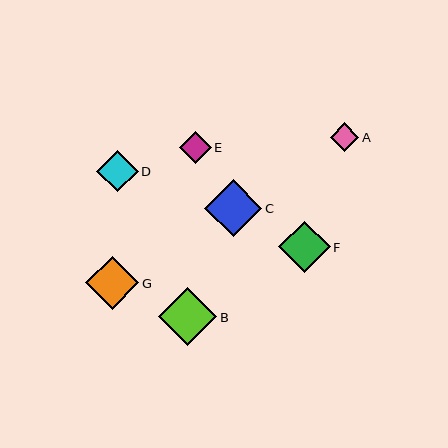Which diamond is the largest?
Diamond B is the largest with a size of approximately 58 pixels.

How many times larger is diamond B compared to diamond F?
Diamond B is approximately 1.1 times the size of diamond F.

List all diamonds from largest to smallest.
From largest to smallest: B, C, G, F, D, E, A.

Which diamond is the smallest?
Diamond A is the smallest with a size of approximately 29 pixels.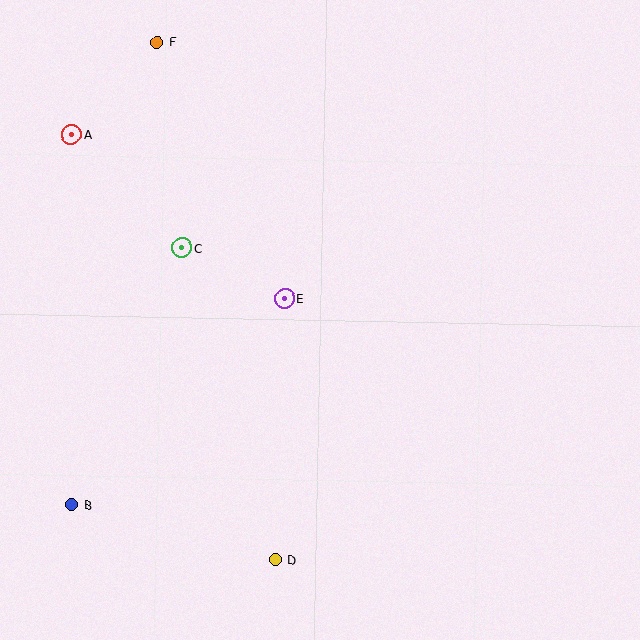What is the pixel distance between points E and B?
The distance between E and B is 296 pixels.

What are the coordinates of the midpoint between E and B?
The midpoint between E and B is at (178, 402).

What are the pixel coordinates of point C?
Point C is at (182, 248).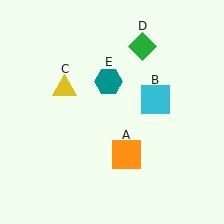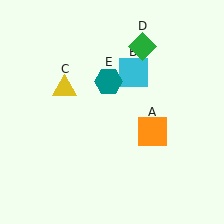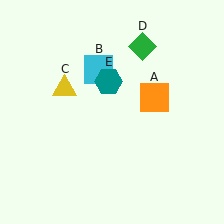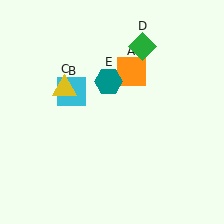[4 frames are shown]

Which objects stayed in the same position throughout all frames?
Yellow triangle (object C) and green diamond (object D) and teal hexagon (object E) remained stationary.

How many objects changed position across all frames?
2 objects changed position: orange square (object A), cyan square (object B).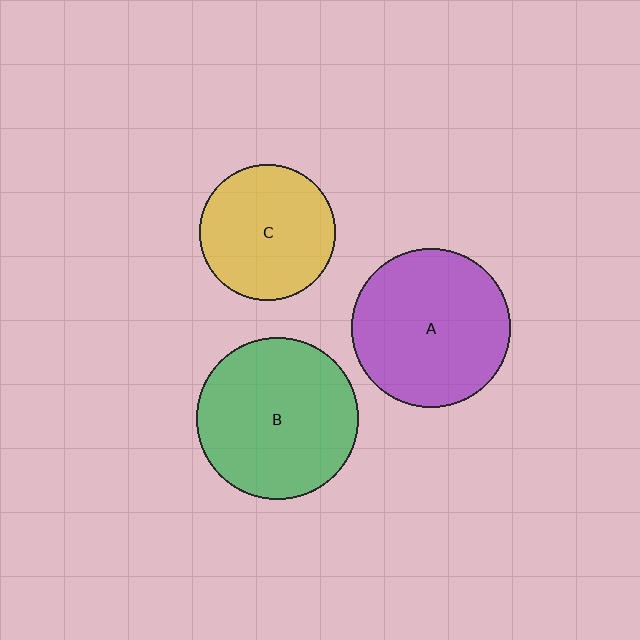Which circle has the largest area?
Circle B (green).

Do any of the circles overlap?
No, none of the circles overlap.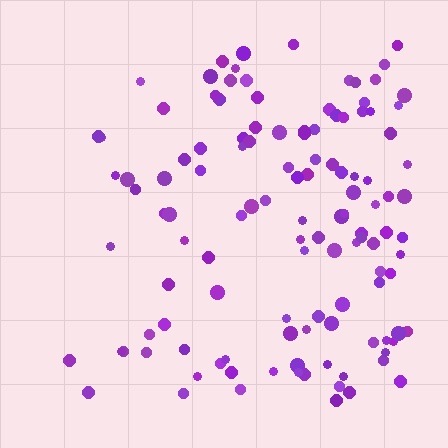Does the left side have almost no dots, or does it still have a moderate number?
Still a moderate number, just noticeably fewer than the right.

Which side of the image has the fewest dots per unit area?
The left.